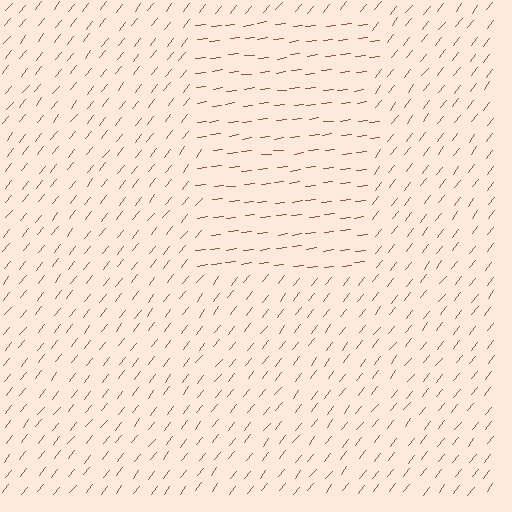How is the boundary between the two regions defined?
The boundary is defined purely by a change in line orientation (approximately 45 degrees difference). All lines are the same color and thickness.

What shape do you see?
I see a rectangle.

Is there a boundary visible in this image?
Yes, there is a texture boundary formed by a change in line orientation.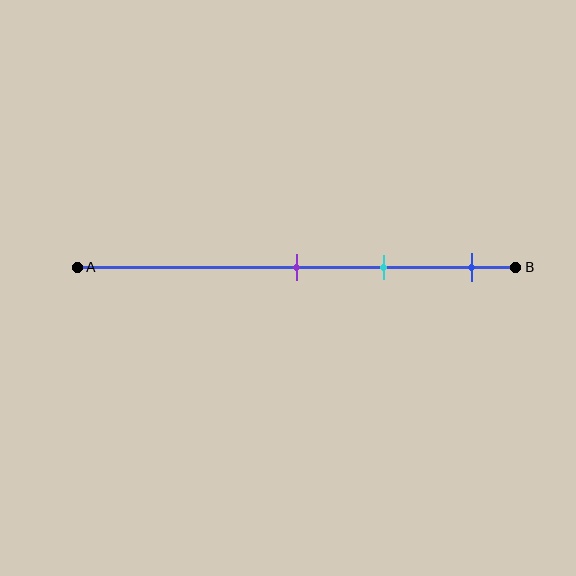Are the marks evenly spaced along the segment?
Yes, the marks are approximately evenly spaced.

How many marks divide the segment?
There are 3 marks dividing the segment.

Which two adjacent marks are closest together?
The purple and cyan marks are the closest adjacent pair.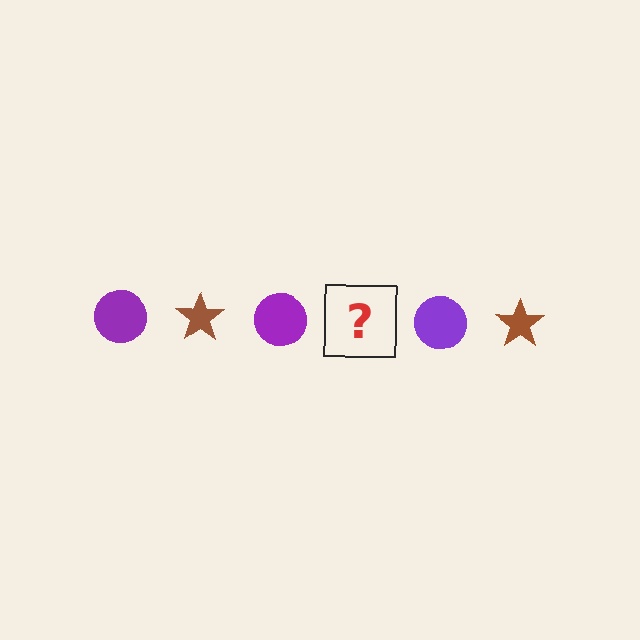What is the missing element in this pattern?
The missing element is a brown star.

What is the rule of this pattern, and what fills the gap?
The rule is that the pattern alternates between purple circle and brown star. The gap should be filled with a brown star.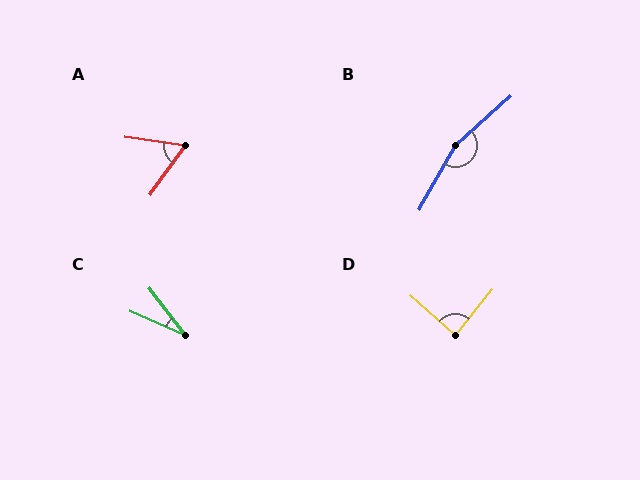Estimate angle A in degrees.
Approximately 62 degrees.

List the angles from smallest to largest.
C (29°), A (62°), D (88°), B (161°).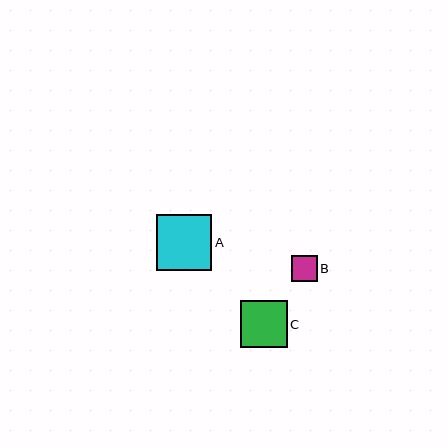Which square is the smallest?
Square B is the smallest with a size of approximately 25 pixels.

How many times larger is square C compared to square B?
Square C is approximately 1.8 times the size of square B.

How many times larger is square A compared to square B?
Square A is approximately 2.2 times the size of square B.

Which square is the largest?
Square A is the largest with a size of approximately 55 pixels.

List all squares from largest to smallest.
From largest to smallest: A, C, B.